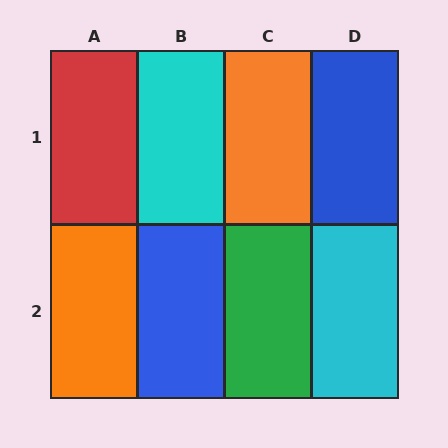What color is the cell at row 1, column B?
Cyan.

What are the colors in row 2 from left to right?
Orange, blue, green, cyan.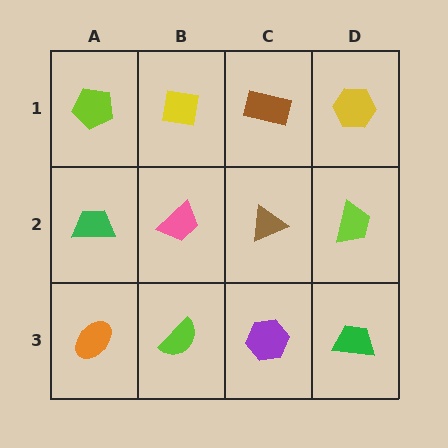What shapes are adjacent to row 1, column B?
A pink trapezoid (row 2, column B), a lime pentagon (row 1, column A), a brown rectangle (row 1, column C).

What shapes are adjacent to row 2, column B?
A yellow square (row 1, column B), a lime semicircle (row 3, column B), a green trapezoid (row 2, column A), a brown triangle (row 2, column C).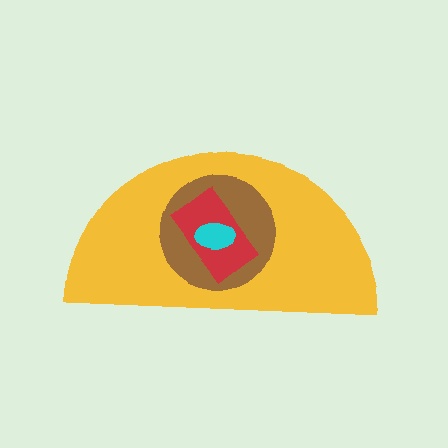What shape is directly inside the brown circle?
The red rectangle.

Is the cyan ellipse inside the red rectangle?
Yes.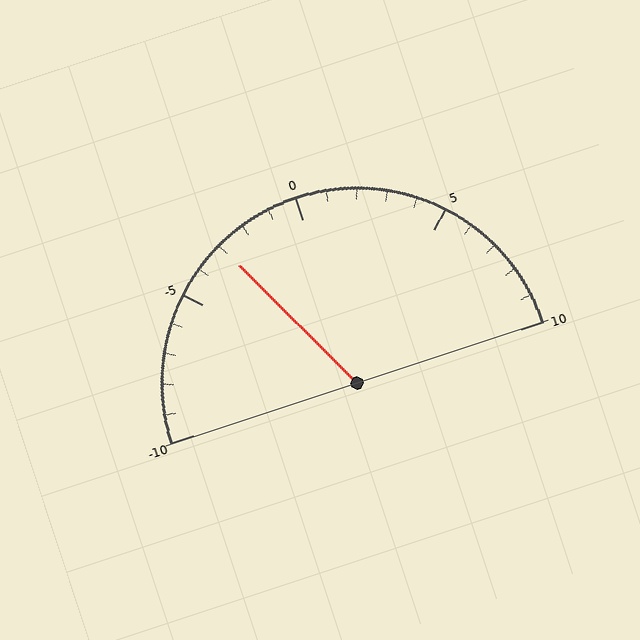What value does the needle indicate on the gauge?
The needle indicates approximately -3.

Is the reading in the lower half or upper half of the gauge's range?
The reading is in the lower half of the range (-10 to 10).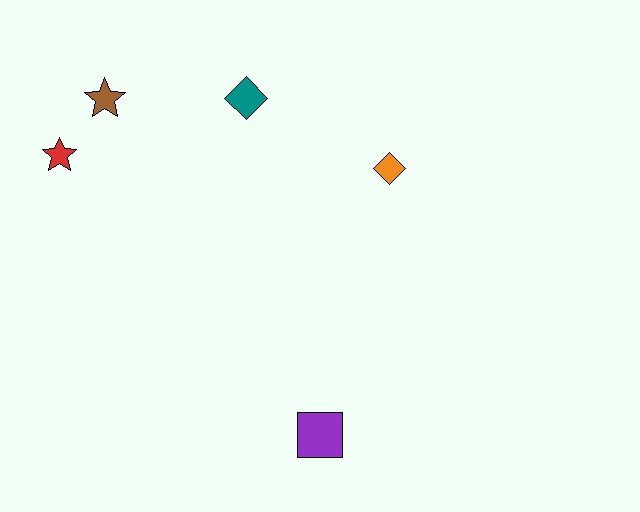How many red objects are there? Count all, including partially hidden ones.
There is 1 red object.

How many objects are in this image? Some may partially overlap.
There are 5 objects.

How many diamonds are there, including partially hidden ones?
There are 2 diamonds.